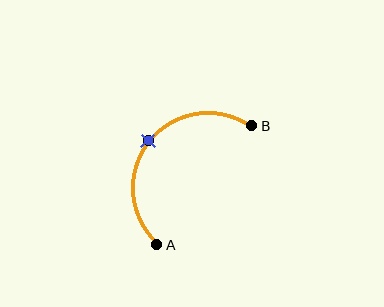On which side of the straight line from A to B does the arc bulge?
The arc bulges above and to the left of the straight line connecting A and B.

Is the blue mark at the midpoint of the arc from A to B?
Yes. The blue mark lies on the arc at equal arc-length from both A and B — it is the arc midpoint.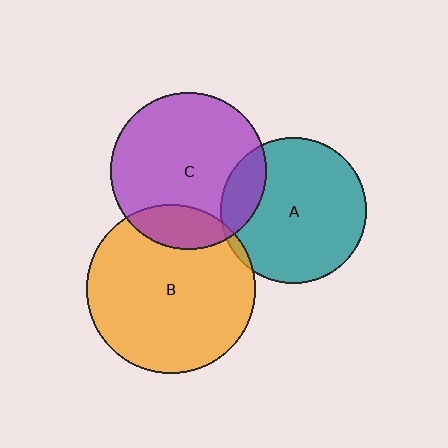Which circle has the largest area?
Circle B (orange).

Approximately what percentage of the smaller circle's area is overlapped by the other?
Approximately 15%.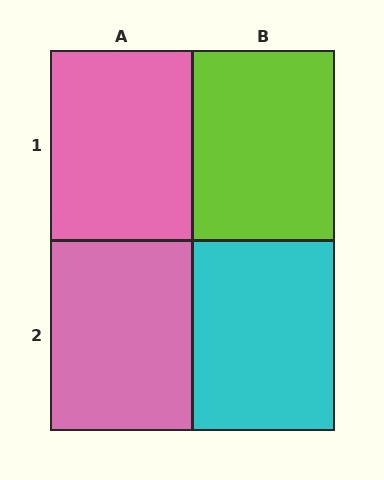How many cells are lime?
1 cell is lime.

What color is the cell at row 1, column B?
Lime.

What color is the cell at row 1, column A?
Pink.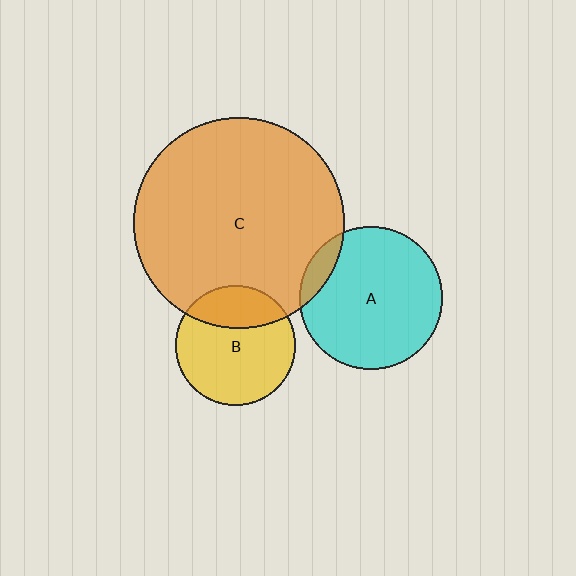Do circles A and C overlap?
Yes.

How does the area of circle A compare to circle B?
Approximately 1.4 times.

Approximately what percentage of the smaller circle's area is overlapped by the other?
Approximately 10%.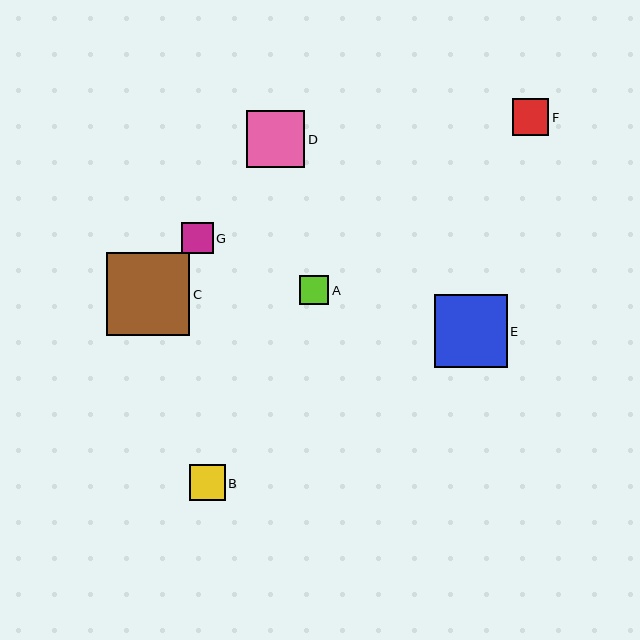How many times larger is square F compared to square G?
Square F is approximately 1.1 times the size of square G.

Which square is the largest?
Square C is the largest with a size of approximately 84 pixels.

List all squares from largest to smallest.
From largest to smallest: C, E, D, F, B, G, A.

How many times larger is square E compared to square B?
Square E is approximately 2.0 times the size of square B.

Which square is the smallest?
Square A is the smallest with a size of approximately 29 pixels.